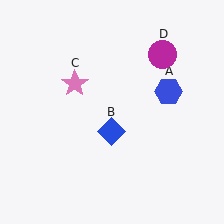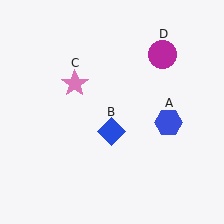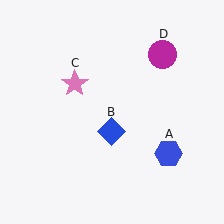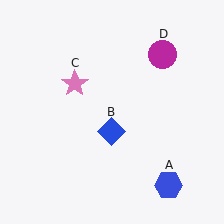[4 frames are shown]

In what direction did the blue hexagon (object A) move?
The blue hexagon (object A) moved down.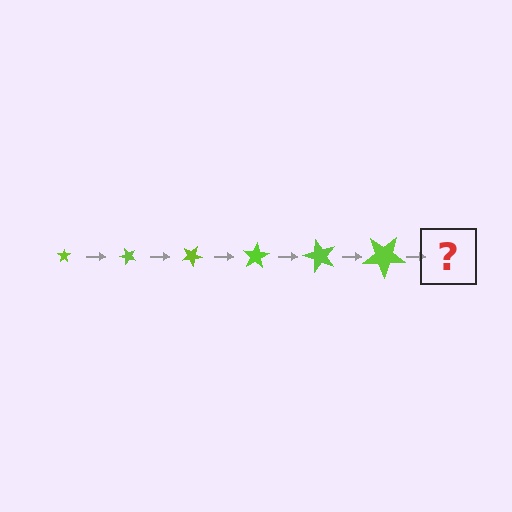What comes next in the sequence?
The next element should be a star, larger than the previous one and rotated 300 degrees from the start.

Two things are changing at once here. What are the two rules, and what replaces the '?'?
The two rules are that the star grows larger each step and it rotates 50 degrees each step. The '?' should be a star, larger than the previous one and rotated 300 degrees from the start.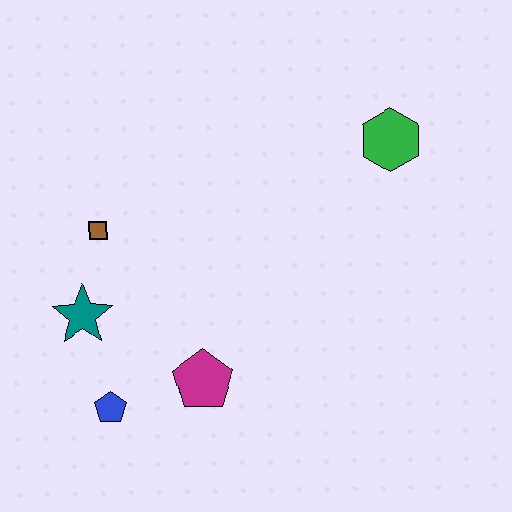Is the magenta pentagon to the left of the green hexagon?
Yes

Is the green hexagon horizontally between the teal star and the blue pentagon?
No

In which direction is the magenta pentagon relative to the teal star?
The magenta pentagon is to the right of the teal star.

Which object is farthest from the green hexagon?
The blue pentagon is farthest from the green hexagon.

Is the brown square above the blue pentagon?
Yes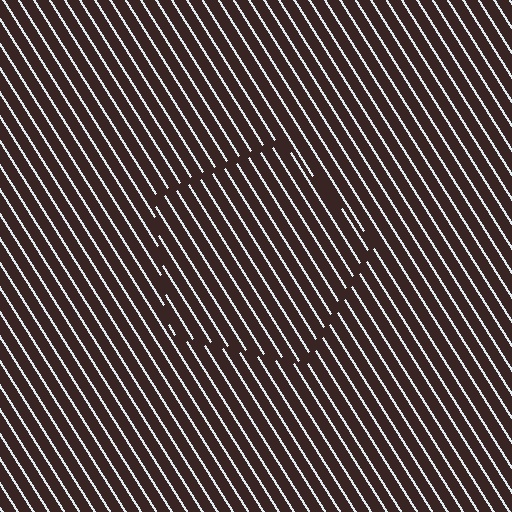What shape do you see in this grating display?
An illusory pentagon. The interior of the shape contains the same grating, shifted by half a period — the contour is defined by the phase discontinuity where line-ends from the inner and outer gratings abut.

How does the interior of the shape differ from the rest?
The interior of the shape contains the same grating, shifted by half a period — the contour is defined by the phase discontinuity where line-ends from the inner and outer gratings abut.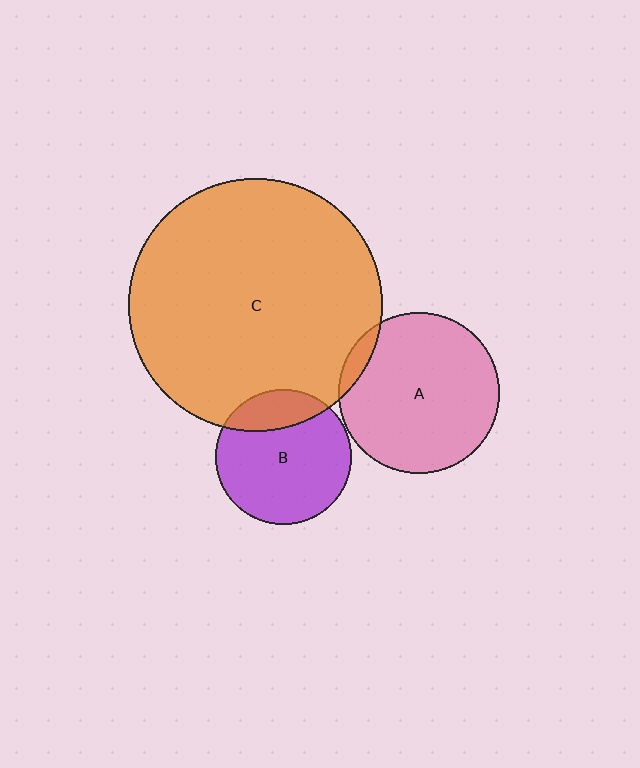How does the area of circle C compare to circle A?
Approximately 2.5 times.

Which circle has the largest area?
Circle C (orange).